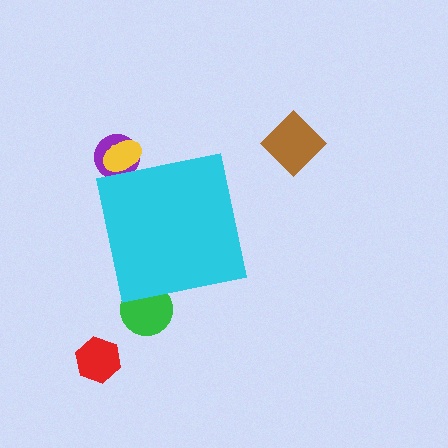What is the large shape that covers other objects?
A cyan square.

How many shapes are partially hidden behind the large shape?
3 shapes are partially hidden.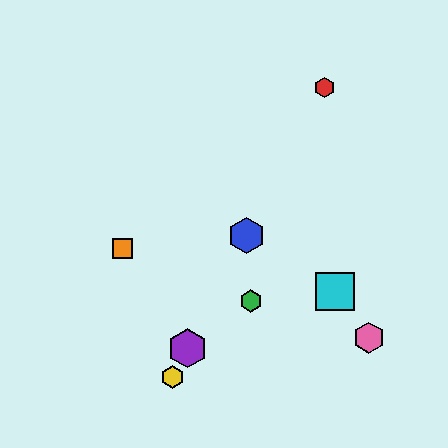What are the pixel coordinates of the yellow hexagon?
The yellow hexagon is at (172, 377).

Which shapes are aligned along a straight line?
The red hexagon, the blue hexagon, the yellow hexagon, the purple hexagon are aligned along a straight line.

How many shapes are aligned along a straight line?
4 shapes (the red hexagon, the blue hexagon, the yellow hexagon, the purple hexagon) are aligned along a straight line.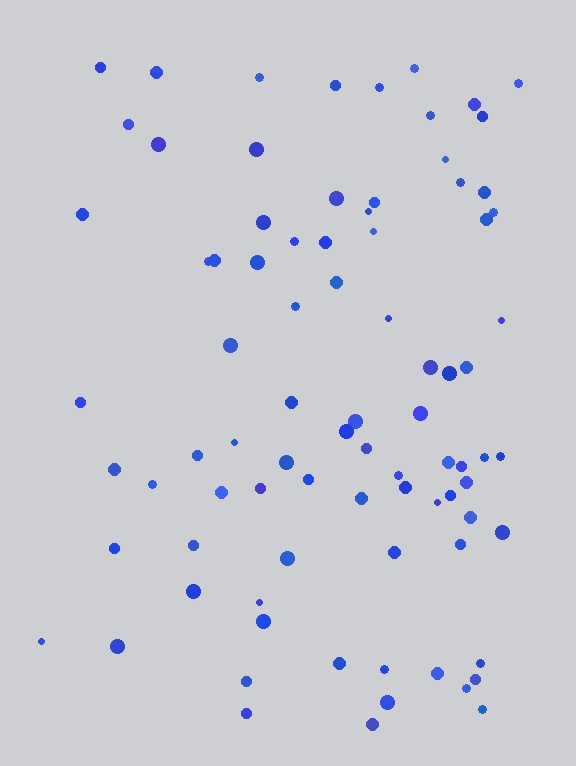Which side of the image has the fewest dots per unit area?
The left.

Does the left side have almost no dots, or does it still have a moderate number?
Still a moderate number, just noticeably fewer than the right.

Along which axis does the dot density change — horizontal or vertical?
Horizontal.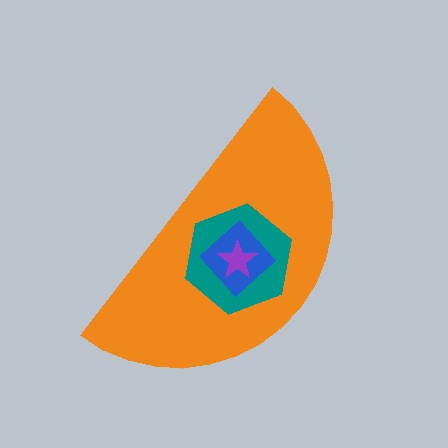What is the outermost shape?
The orange semicircle.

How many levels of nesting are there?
4.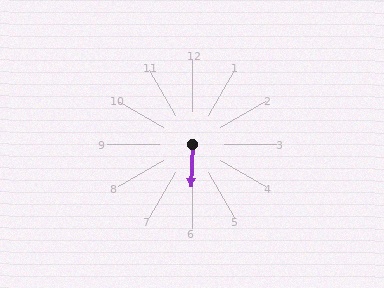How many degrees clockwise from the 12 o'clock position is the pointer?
Approximately 181 degrees.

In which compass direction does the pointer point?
South.